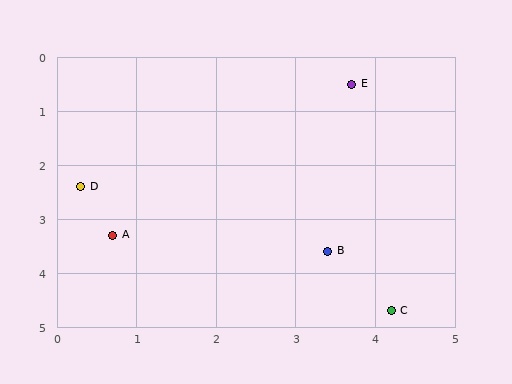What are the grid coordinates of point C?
Point C is at approximately (4.2, 4.7).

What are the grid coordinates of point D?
Point D is at approximately (0.3, 2.4).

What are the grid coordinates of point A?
Point A is at approximately (0.7, 3.3).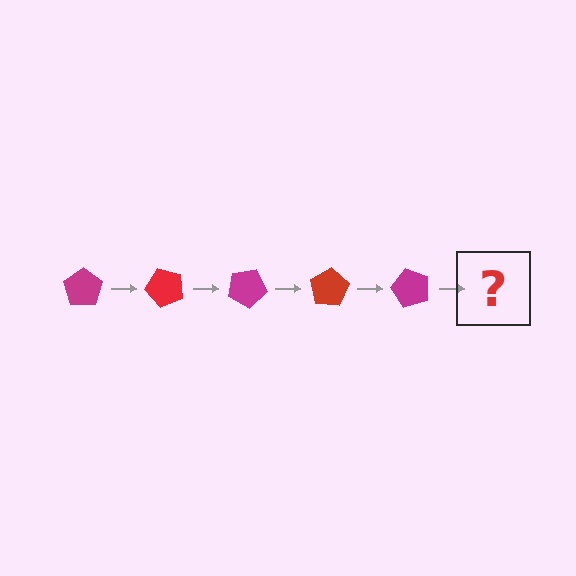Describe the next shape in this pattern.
It should be a red pentagon, rotated 250 degrees from the start.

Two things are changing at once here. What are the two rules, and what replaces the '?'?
The two rules are that it rotates 50 degrees each step and the color cycles through magenta and red. The '?' should be a red pentagon, rotated 250 degrees from the start.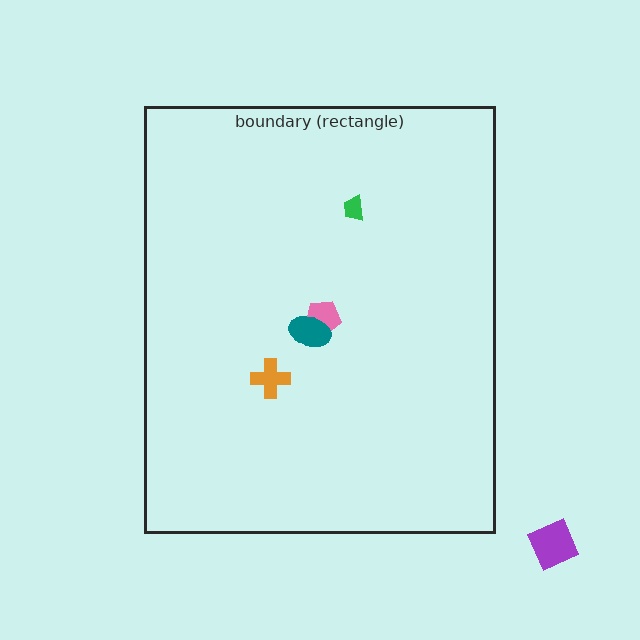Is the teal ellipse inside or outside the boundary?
Inside.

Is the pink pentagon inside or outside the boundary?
Inside.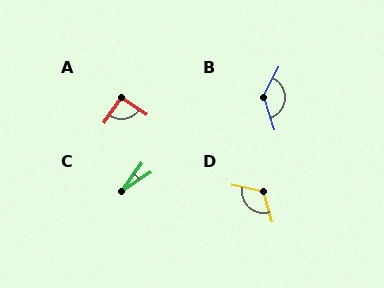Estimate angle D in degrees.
Approximately 117 degrees.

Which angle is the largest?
B, at approximately 135 degrees.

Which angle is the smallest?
C, at approximately 21 degrees.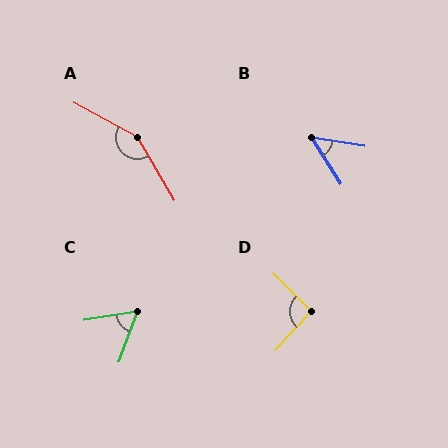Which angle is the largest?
A, at approximately 149 degrees.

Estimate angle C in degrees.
Approximately 61 degrees.